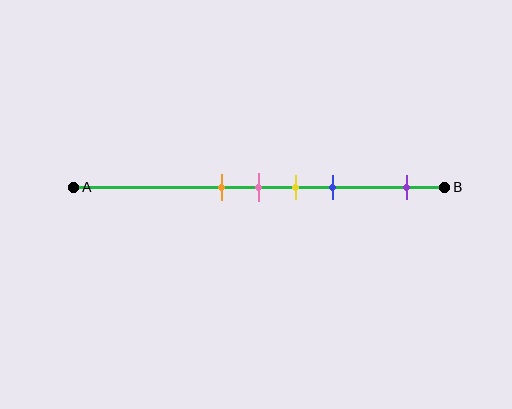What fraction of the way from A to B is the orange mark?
The orange mark is approximately 40% (0.4) of the way from A to B.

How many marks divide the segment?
There are 5 marks dividing the segment.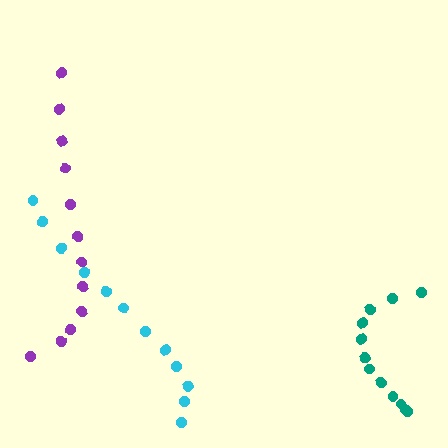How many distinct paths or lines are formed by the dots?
There are 3 distinct paths.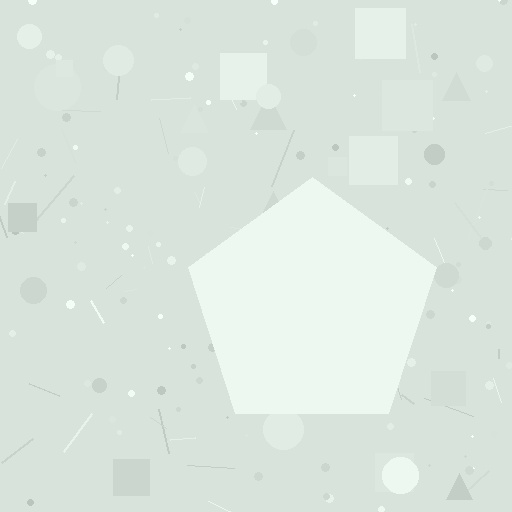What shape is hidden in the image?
A pentagon is hidden in the image.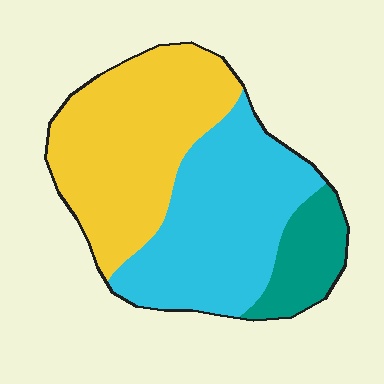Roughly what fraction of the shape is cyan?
Cyan takes up about two fifths (2/5) of the shape.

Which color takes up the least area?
Teal, at roughly 15%.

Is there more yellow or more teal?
Yellow.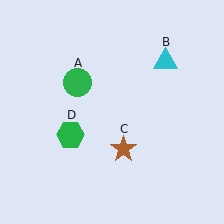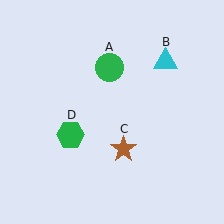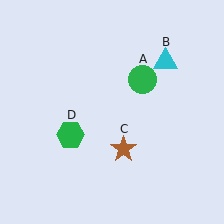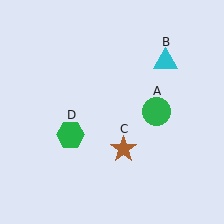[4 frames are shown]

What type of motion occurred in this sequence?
The green circle (object A) rotated clockwise around the center of the scene.